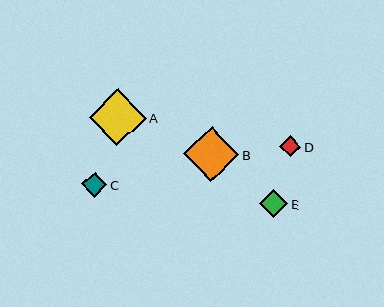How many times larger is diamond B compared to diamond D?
Diamond B is approximately 2.6 times the size of diamond D.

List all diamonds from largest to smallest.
From largest to smallest: A, B, E, C, D.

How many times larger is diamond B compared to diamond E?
Diamond B is approximately 1.9 times the size of diamond E.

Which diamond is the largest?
Diamond A is the largest with a size of approximately 57 pixels.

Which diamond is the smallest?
Diamond D is the smallest with a size of approximately 21 pixels.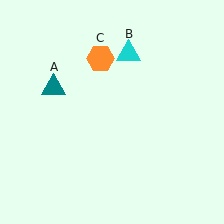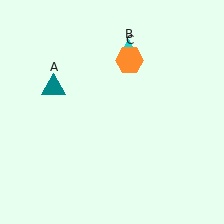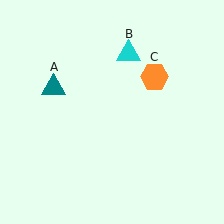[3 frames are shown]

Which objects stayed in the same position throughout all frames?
Teal triangle (object A) and cyan triangle (object B) remained stationary.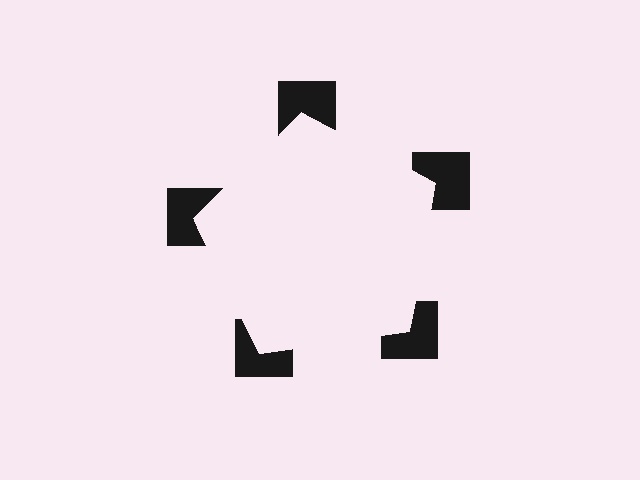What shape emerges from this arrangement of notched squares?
An illusory pentagon — its edges are inferred from the aligned wedge cuts in the notched squares, not physically drawn.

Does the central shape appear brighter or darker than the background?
It typically appears slightly brighter than the background, even though no actual brightness change is drawn.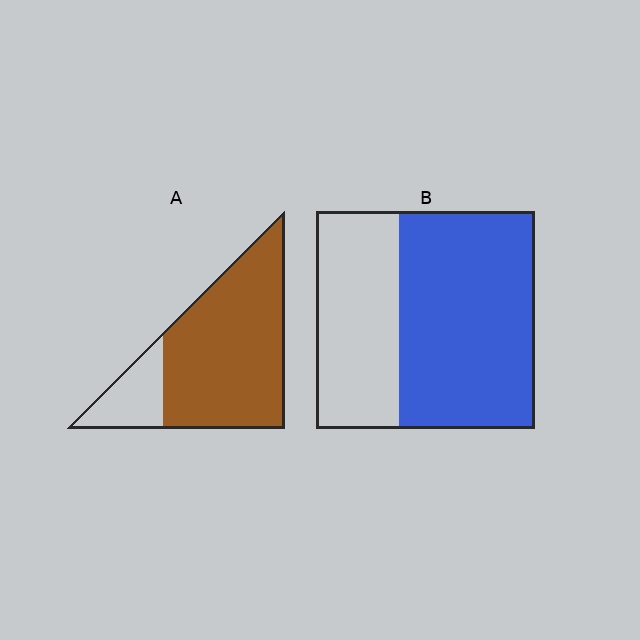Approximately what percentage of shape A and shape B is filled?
A is approximately 80% and B is approximately 60%.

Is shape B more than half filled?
Yes.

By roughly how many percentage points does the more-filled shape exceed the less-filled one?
By roughly 20 percentage points (A over B).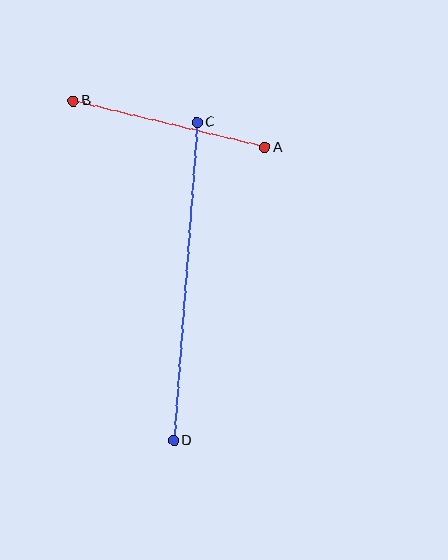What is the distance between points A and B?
The distance is approximately 197 pixels.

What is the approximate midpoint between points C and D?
The midpoint is at approximately (185, 282) pixels.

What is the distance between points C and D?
The distance is approximately 319 pixels.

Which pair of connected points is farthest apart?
Points C and D are farthest apart.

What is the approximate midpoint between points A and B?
The midpoint is at approximately (169, 124) pixels.